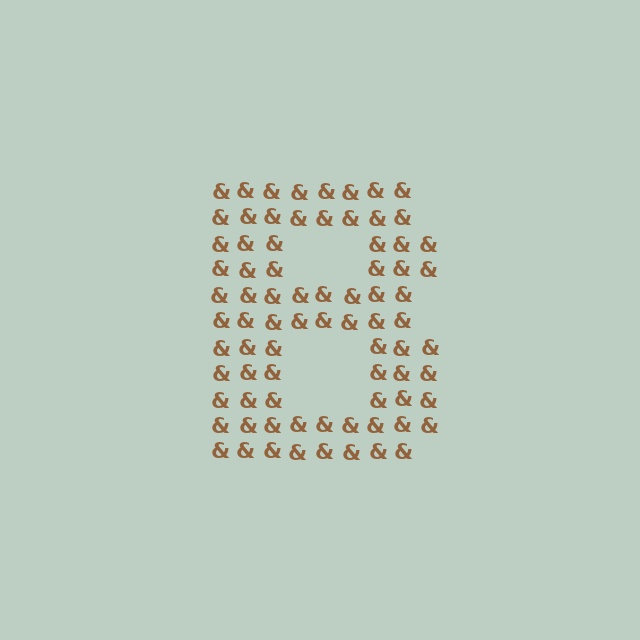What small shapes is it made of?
It is made of small ampersands.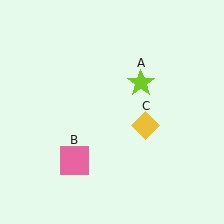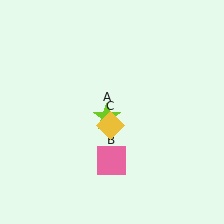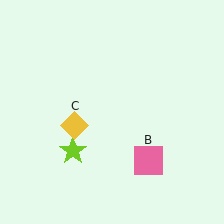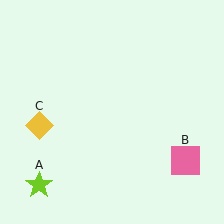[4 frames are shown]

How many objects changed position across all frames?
3 objects changed position: lime star (object A), pink square (object B), yellow diamond (object C).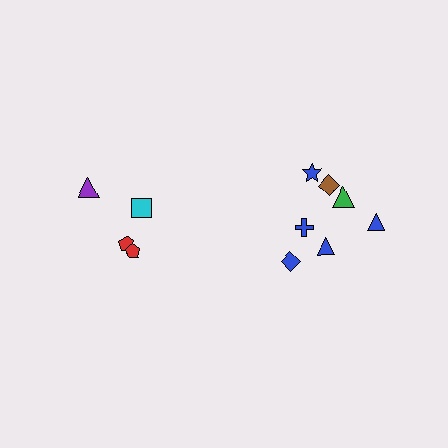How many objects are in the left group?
There are 4 objects.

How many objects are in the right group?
There are 7 objects.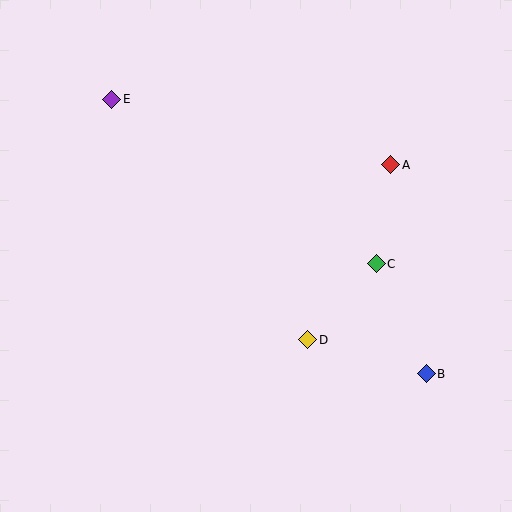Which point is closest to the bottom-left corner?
Point D is closest to the bottom-left corner.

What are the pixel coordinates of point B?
Point B is at (426, 374).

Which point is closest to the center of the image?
Point D at (308, 340) is closest to the center.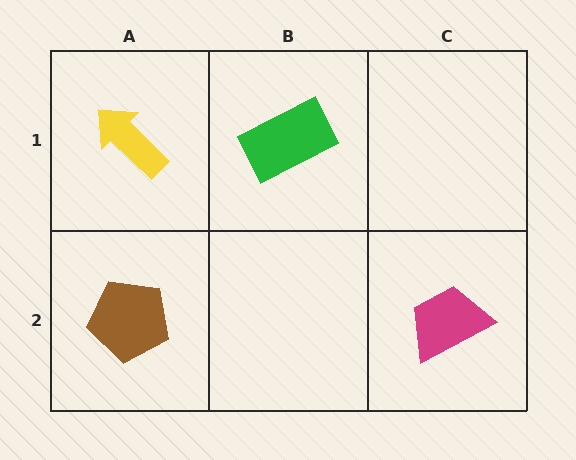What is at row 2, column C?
A magenta trapezoid.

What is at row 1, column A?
A yellow arrow.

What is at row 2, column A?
A brown pentagon.